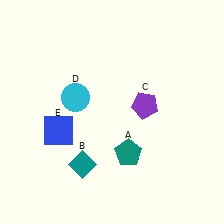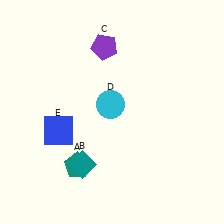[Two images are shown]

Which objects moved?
The objects that moved are: the teal pentagon (A), the purple pentagon (C), the cyan circle (D).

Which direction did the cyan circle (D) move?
The cyan circle (D) moved right.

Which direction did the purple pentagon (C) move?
The purple pentagon (C) moved up.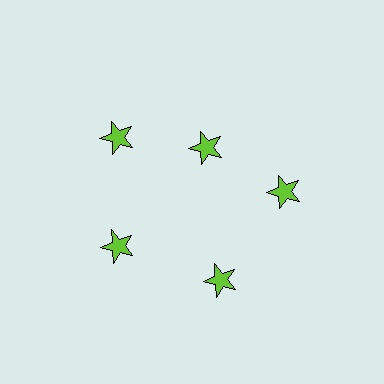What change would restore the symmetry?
The symmetry would be restored by moving it outward, back onto the ring so that all 5 stars sit at equal angles and equal distance from the center.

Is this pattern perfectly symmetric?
No. The 5 lime stars are arranged in a ring, but one element near the 1 o'clock position is pulled inward toward the center, breaking the 5-fold rotational symmetry.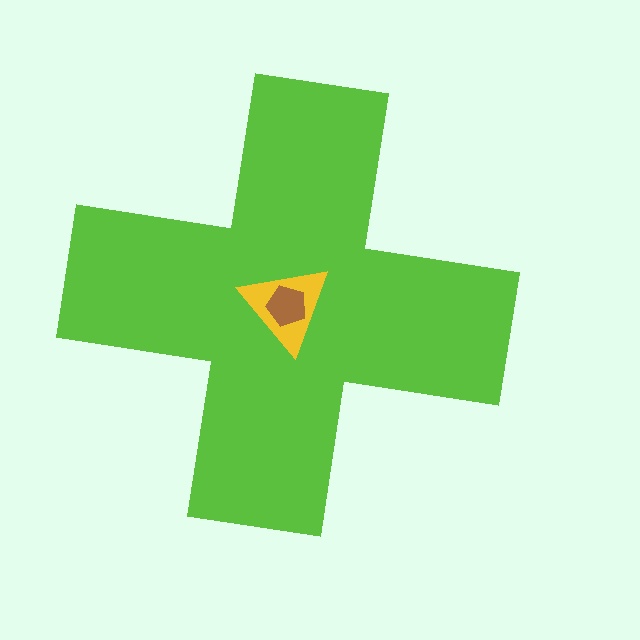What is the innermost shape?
The brown pentagon.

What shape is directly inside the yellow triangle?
The brown pentagon.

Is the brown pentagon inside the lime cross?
Yes.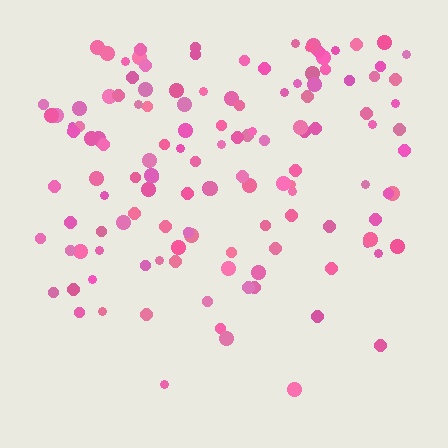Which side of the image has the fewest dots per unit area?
The bottom.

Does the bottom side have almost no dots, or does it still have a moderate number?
Still a moderate number, just noticeably fewer than the top.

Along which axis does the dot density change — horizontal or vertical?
Vertical.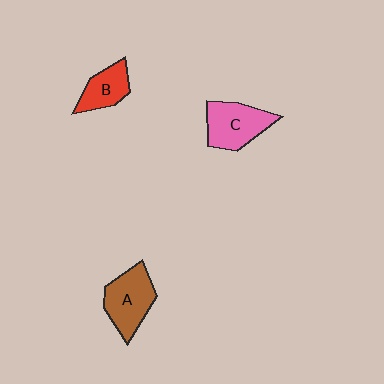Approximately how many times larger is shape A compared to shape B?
Approximately 1.5 times.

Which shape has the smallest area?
Shape B (red).